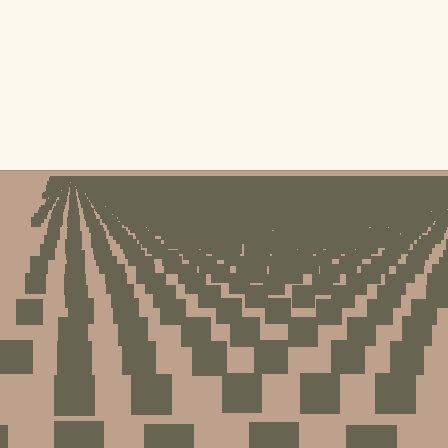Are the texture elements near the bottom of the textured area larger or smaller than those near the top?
Larger. Near the bottom, elements are closer to the viewer and appear at a bigger on-screen size.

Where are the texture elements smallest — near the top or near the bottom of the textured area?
Near the top.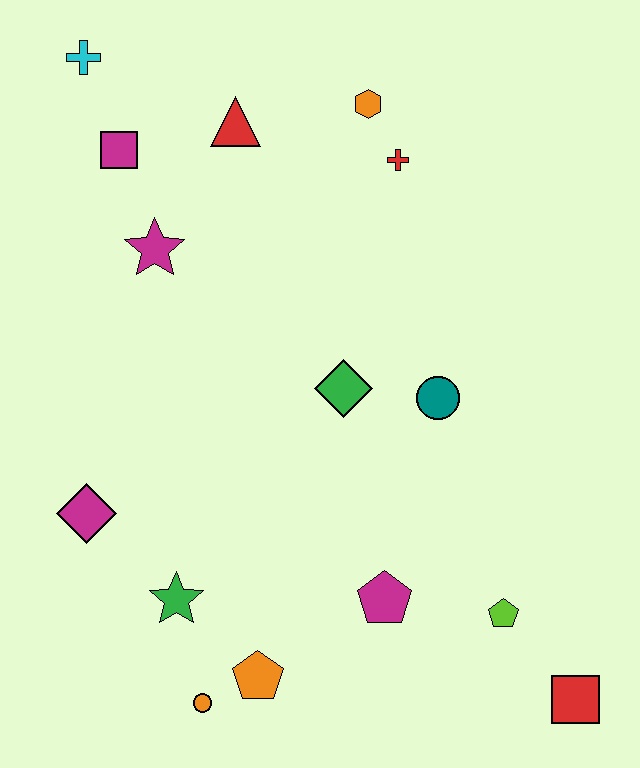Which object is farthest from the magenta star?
The red square is farthest from the magenta star.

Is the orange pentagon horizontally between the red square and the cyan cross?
Yes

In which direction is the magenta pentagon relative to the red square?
The magenta pentagon is to the left of the red square.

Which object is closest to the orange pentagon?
The orange circle is closest to the orange pentagon.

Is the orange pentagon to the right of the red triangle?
Yes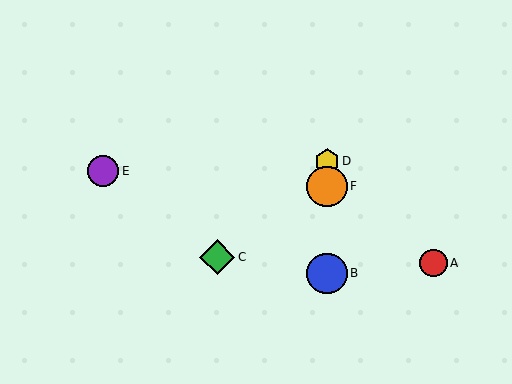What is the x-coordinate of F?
Object F is at x≈327.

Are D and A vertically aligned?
No, D is at x≈327 and A is at x≈434.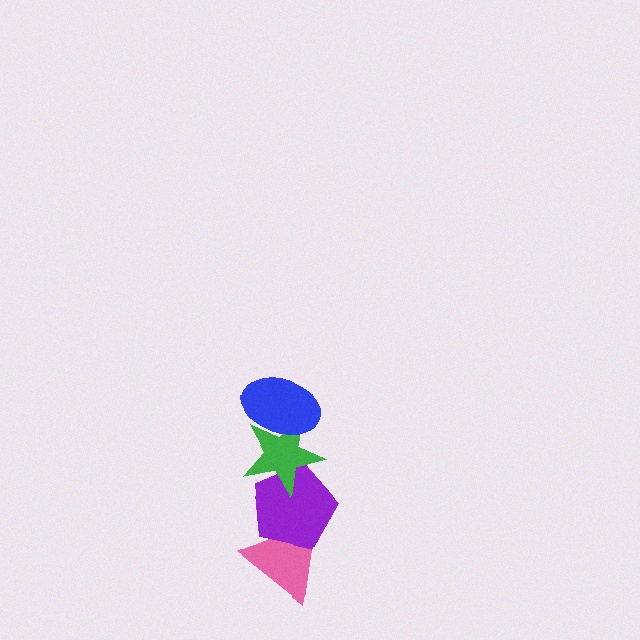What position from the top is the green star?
The green star is 2nd from the top.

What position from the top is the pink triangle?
The pink triangle is 4th from the top.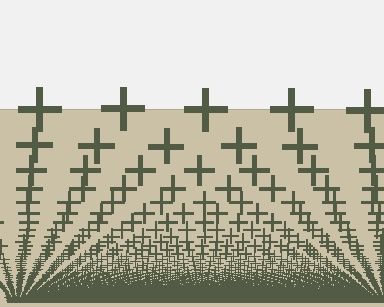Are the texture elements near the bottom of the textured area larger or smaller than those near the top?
Smaller. The gradient is inverted — elements near the bottom are smaller and denser.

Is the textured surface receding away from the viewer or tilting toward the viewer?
The surface appears to tilt toward the viewer. Texture elements get larger and sparser toward the top.